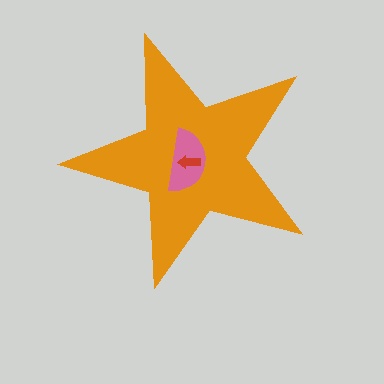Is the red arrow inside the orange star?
Yes.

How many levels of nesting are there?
3.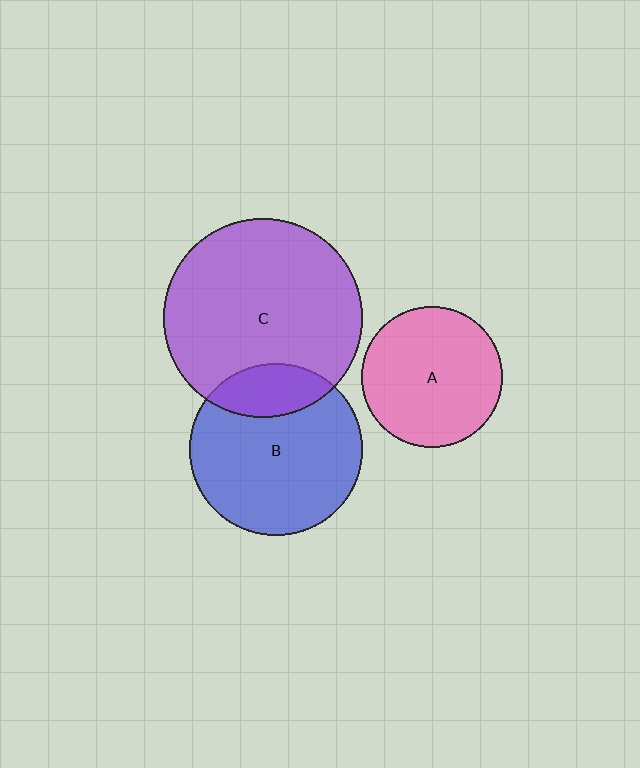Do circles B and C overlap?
Yes.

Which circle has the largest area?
Circle C (purple).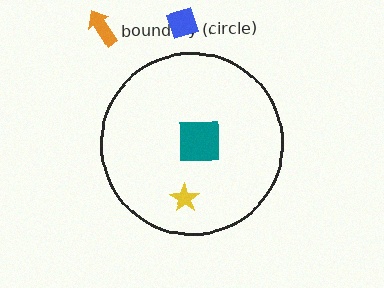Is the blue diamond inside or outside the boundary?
Outside.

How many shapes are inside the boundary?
2 inside, 2 outside.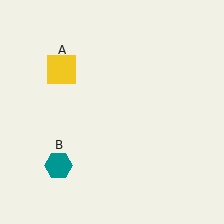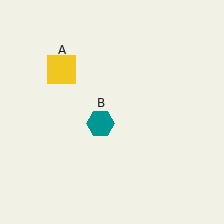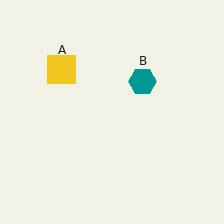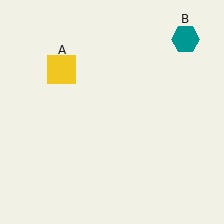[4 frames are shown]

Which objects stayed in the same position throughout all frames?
Yellow square (object A) remained stationary.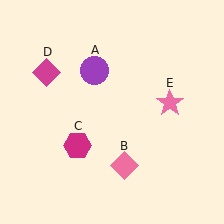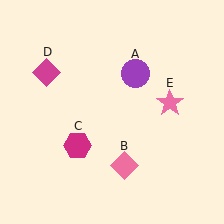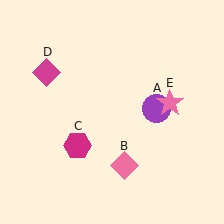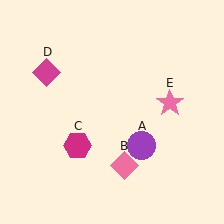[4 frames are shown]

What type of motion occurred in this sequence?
The purple circle (object A) rotated clockwise around the center of the scene.